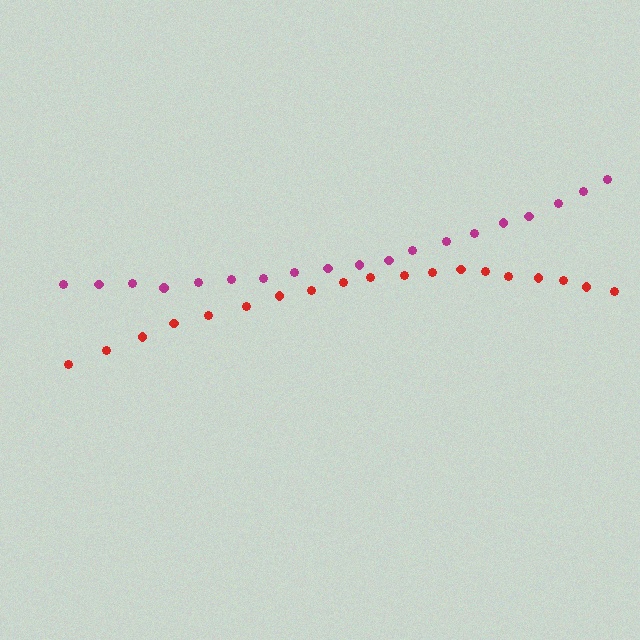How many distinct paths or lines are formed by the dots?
There are 2 distinct paths.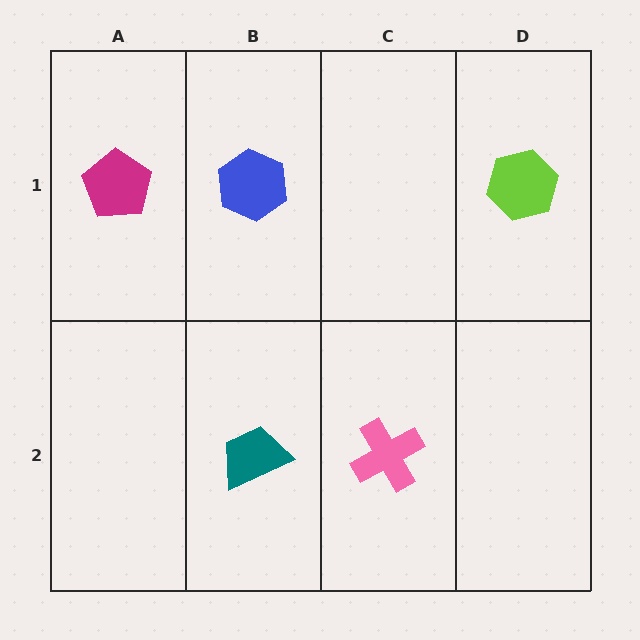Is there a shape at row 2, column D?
No, that cell is empty.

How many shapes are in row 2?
2 shapes.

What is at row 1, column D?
A lime hexagon.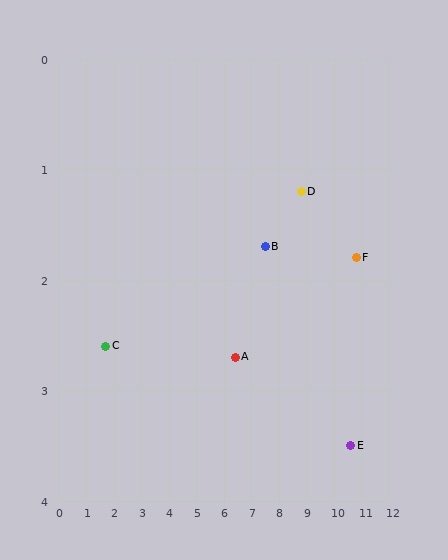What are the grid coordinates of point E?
Point E is at approximately (10.6, 3.5).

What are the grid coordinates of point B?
Point B is at approximately (7.5, 1.7).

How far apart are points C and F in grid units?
Points C and F are about 9.1 grid units apart.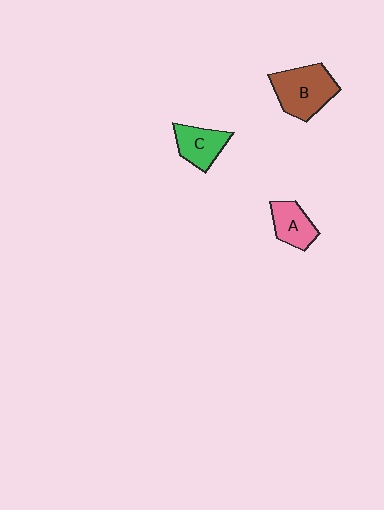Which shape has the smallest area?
Shape A (pink).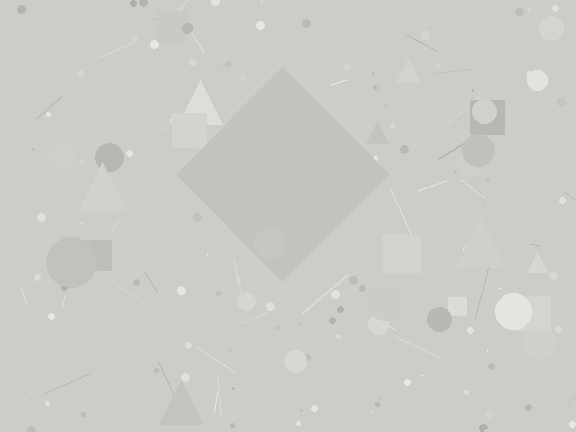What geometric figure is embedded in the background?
A diamond is embedded in the background.